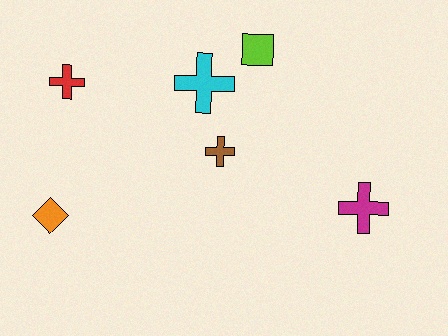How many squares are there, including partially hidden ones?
There is 1 square.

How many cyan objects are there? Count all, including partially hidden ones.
There is 1 cyan object.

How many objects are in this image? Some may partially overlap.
There are 6 objects.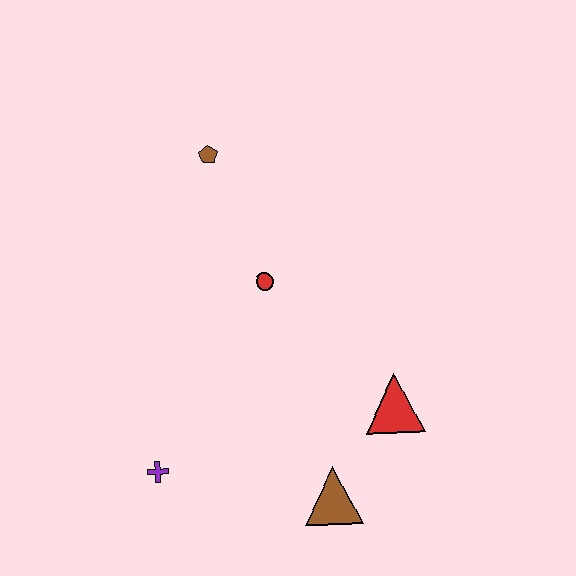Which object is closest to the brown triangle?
The red triangle is closest to the brown triangle.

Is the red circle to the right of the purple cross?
Yes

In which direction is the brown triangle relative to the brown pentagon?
The brown triangle is below the brown pentagon.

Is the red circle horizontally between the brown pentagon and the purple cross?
No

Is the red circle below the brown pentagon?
Yes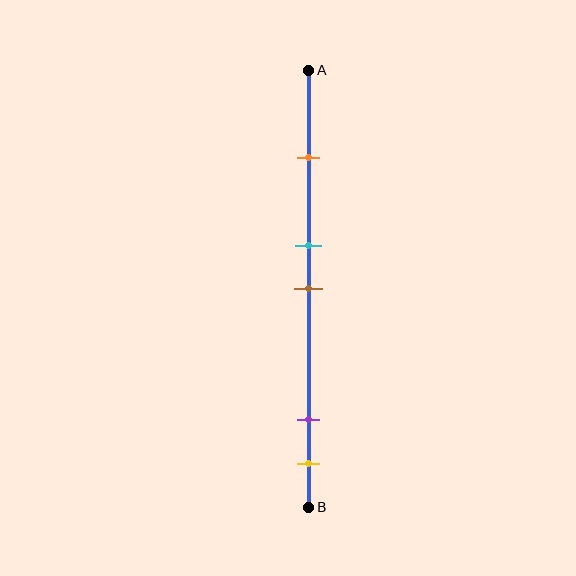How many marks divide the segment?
There are 5 marks dividing the segment.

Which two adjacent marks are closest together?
The cyan and brown marks are the closest adjacent pair.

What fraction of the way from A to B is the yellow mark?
The yellow mark is approximately 90% (0.9) of the way from A to B.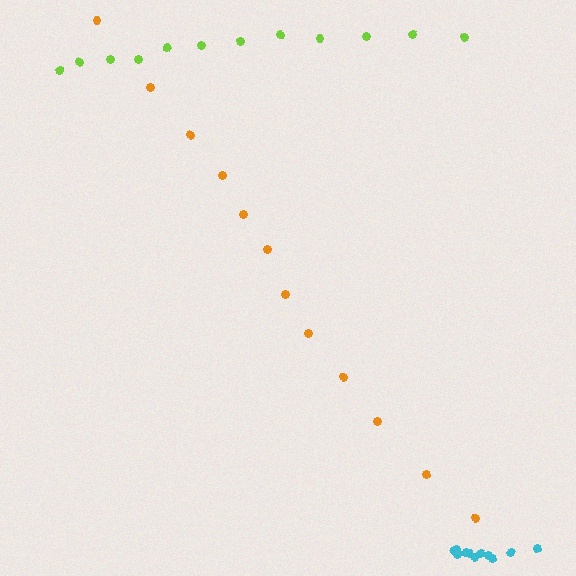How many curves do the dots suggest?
There are 3 distinct paths.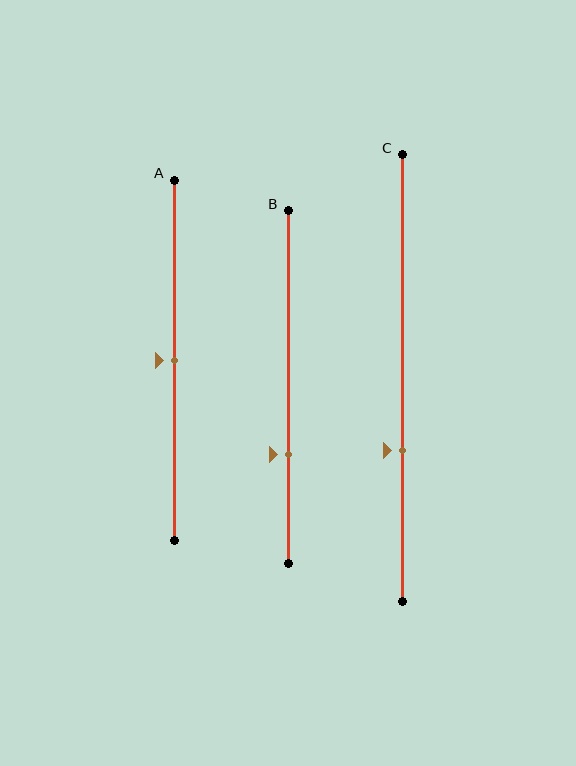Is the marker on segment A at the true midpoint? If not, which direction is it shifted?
Yes, the marker on segment A is at the true midpoint.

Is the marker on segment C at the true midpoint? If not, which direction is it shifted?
No, the marker on segment C is shifted downward by about 16% of the segment length.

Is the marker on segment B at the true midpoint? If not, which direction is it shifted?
No, the marker on segment B is shifted downward by about 19% of the segment length.